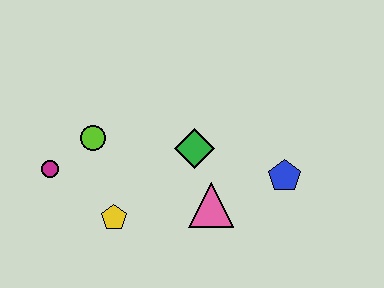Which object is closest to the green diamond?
The pink triangle is closest to the green diamond.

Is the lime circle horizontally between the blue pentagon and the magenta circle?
Yes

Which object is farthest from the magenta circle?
The blue pentagon is farthest from the magenta circle.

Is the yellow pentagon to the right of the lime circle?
Yes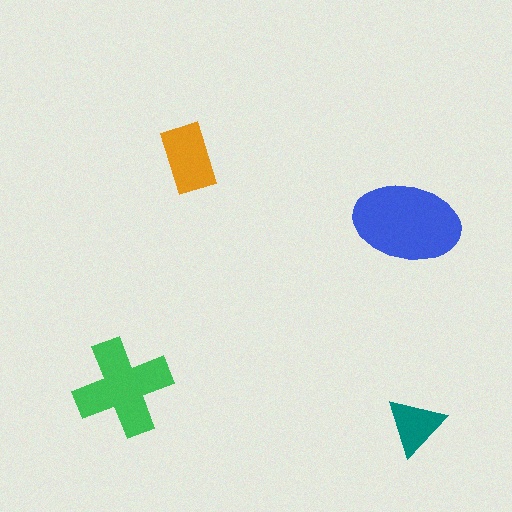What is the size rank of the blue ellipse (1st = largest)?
1st.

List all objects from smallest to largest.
The teal triangle, the orange rectangle, the green cross, the blue ellipse.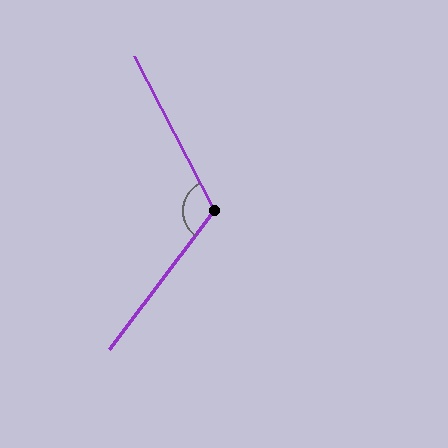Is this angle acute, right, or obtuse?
It is obtuse.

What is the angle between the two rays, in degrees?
Approximately 116 degrees.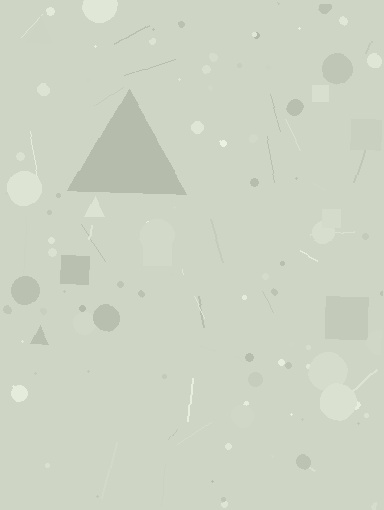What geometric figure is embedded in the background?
A triangle is embedded in the background.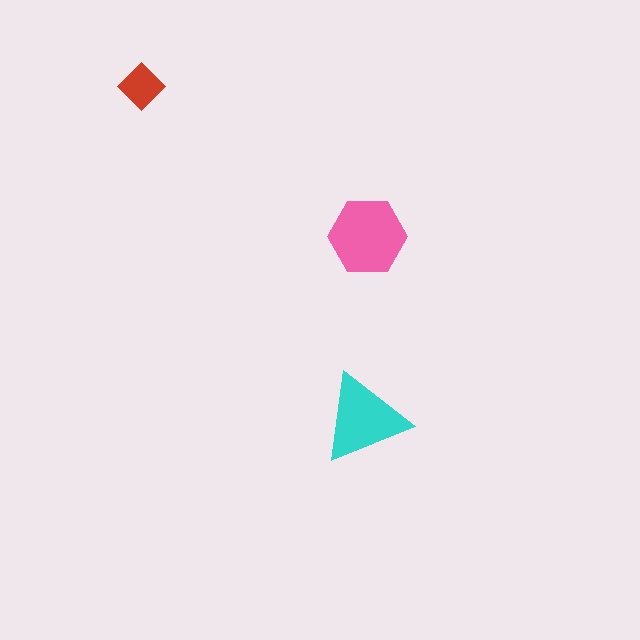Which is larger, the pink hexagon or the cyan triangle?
The pink hexagon.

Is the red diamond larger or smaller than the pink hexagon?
Smaller.